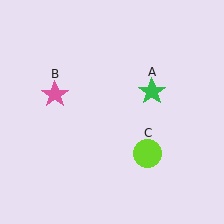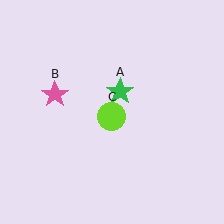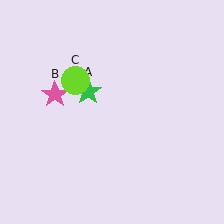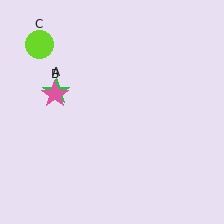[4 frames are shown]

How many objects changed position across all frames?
2 objects changed position: green star (object A), lime circle (object C).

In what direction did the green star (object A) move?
The green star (object A) moved left.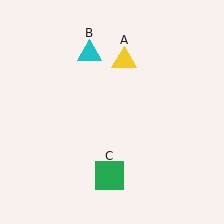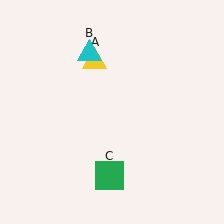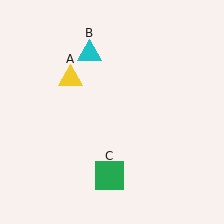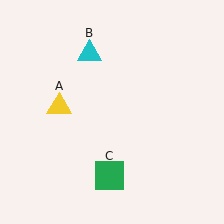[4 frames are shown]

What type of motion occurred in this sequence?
The yellow triangle (object A) rotated counterclockwise around the center of the scene.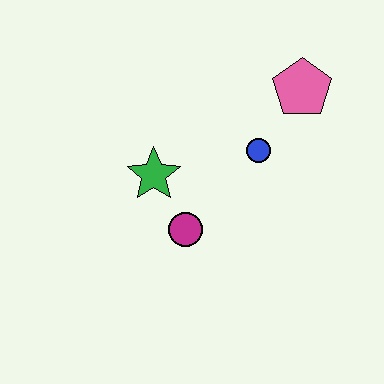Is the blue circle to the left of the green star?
No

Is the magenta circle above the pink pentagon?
No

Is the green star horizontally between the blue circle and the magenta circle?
No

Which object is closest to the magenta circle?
The green star is closest to the magenta circle.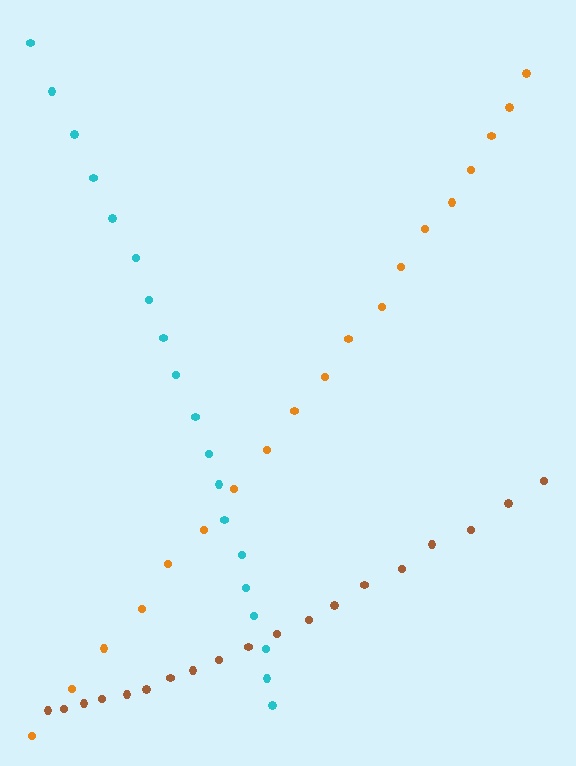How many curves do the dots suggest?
There are 3 distinct paths.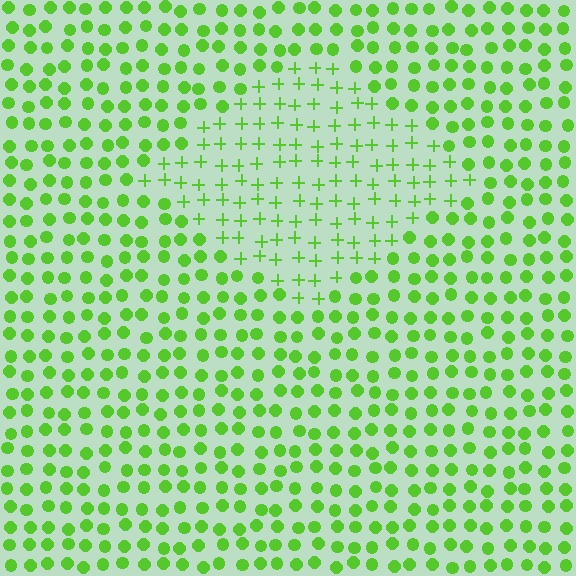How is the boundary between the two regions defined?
The boundary is defined by a change in element shape: plus signs inside vs. circles outside. All elements share the same color and spacing.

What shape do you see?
I see a diamond.